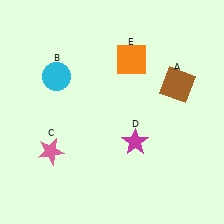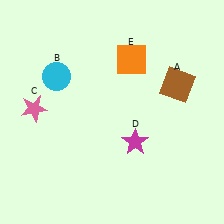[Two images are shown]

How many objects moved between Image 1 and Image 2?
1 object moved between the two images.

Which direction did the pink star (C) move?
The pink star (C) moved up.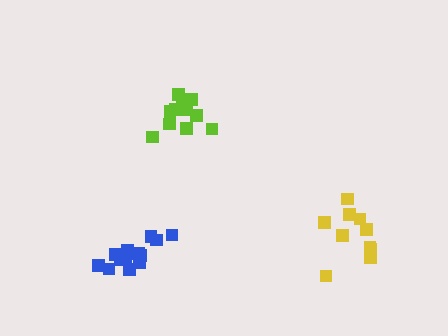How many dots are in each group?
Group 1: 11 dots, Group 2: 10 dots, Group 3: 15 dots (36 total).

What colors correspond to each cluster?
The clusters are colored: lime, yellow, blue.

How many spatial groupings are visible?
There are 3 spatial groupings.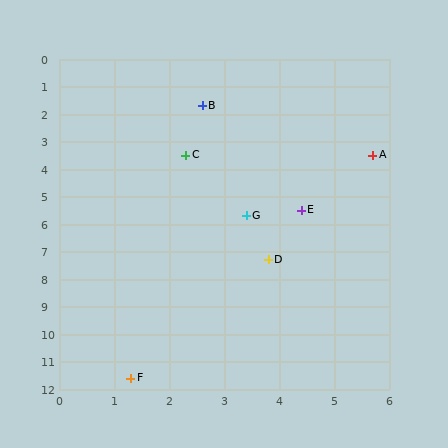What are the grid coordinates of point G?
Point G is at approximately (3.4, 5.7).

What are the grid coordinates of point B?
Point B is at approximately (2.6, 1.7).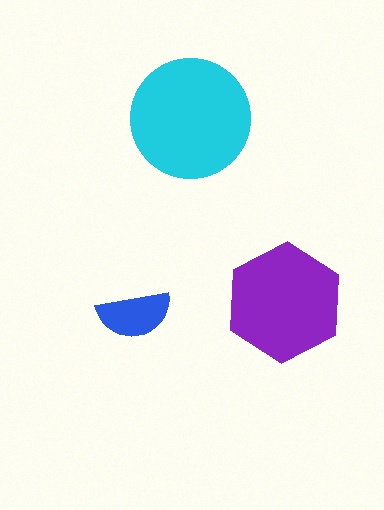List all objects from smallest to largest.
The blue semicircle, the purple hexagon, the cyan circle.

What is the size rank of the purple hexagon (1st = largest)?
2nd.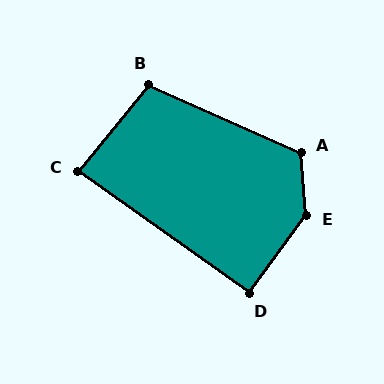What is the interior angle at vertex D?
Approximately 91 degrees (approximately right).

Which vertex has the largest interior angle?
E, at approximately 140 degrees.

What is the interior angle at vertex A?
Approximately 118 degrees (obtuse).